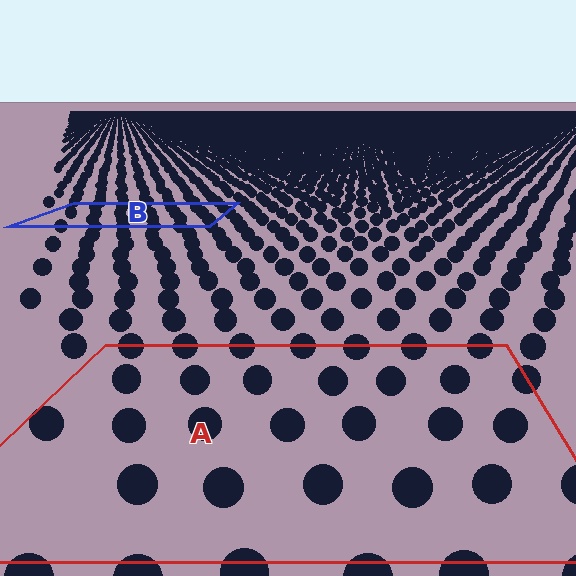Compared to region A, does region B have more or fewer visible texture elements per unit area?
Region B has more texture elements per unit area — they are packed more densely because it is farther away.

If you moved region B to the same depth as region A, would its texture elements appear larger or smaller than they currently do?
They would appear larger. At a closer depth, the same texture elements are projected at a bigger on-screen size.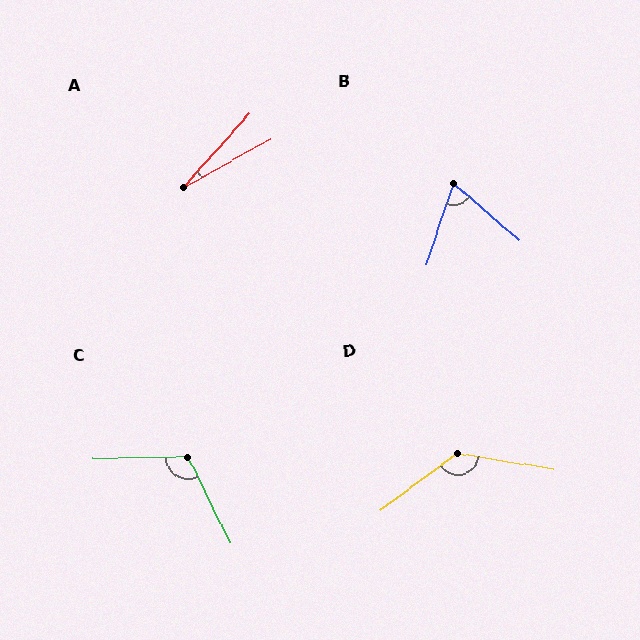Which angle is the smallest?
A, at approximately 18 degrees.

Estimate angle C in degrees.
Approximately 116 degrees.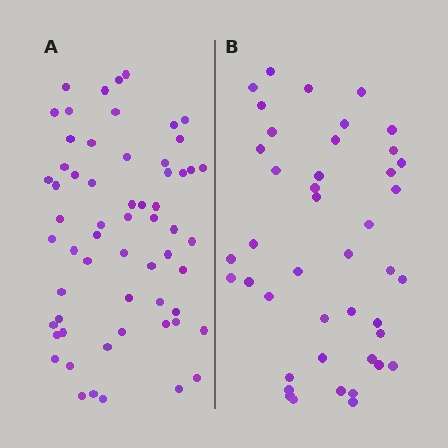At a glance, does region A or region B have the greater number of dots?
Region A (the left region) has more dots.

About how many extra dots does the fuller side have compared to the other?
Region A has approximately 15 more dots than region B.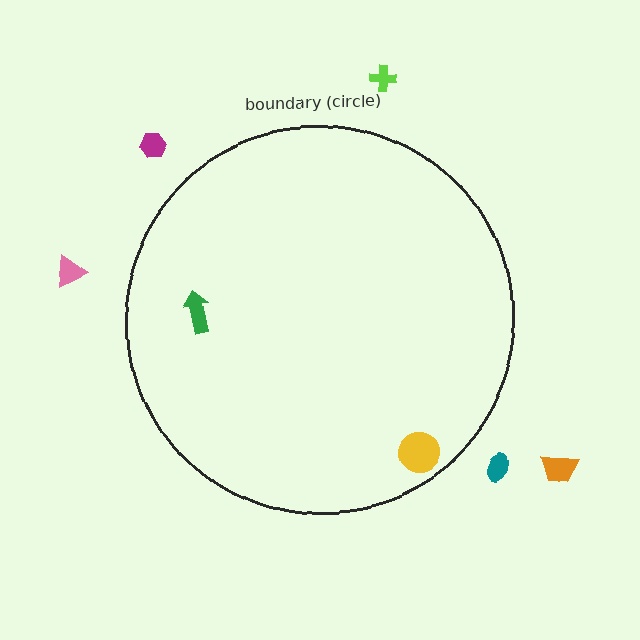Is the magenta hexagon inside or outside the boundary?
Outside.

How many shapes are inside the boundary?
2 inside, 5 outside.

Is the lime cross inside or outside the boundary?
Outside.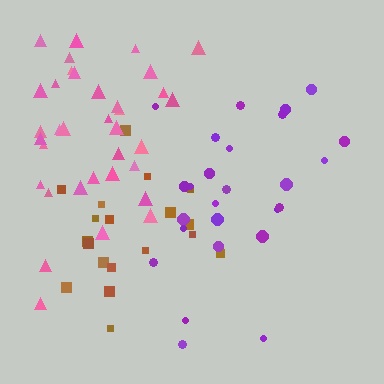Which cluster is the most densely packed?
Pink.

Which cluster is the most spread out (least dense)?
Purple.